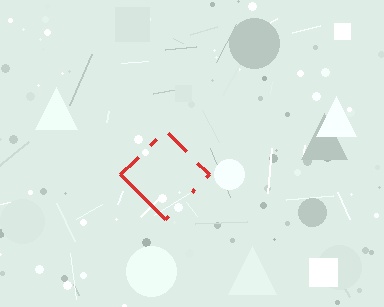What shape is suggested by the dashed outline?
The dashed outline suggests a diamond.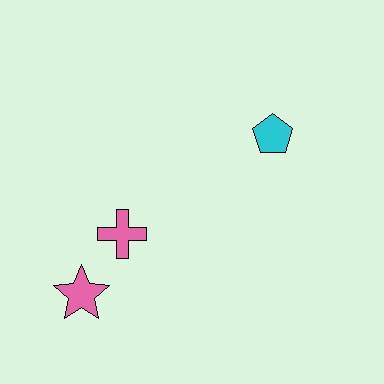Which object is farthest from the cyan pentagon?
The pink star is farthest from the cyan pentagon.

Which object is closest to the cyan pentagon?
The pink cross is closest to the cyan pentagon.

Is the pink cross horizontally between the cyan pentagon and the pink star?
Yes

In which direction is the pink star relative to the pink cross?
The pink star is below the pink cross.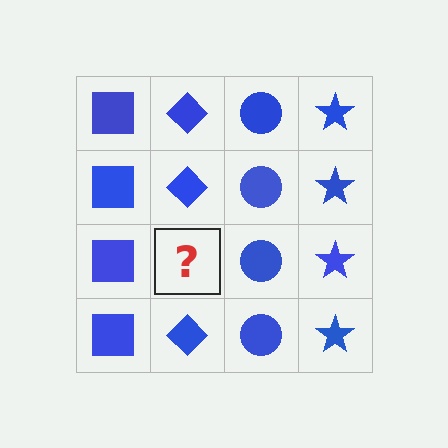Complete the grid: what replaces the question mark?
The question mark should be replaced with a blue diamond.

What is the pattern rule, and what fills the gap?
The rule is that each column has a consistent shape. The gap should be filled with a blue diamond.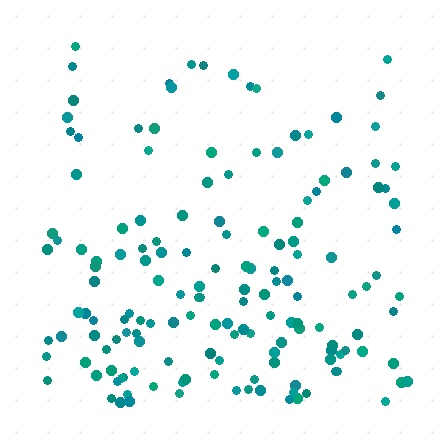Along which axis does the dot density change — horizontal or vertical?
Vertical.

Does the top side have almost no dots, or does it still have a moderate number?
Still a moderate number, just noticeably fewer than the bottom.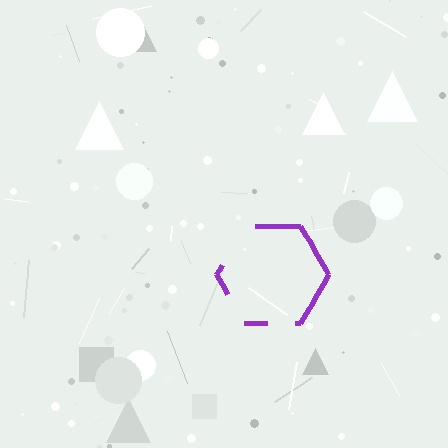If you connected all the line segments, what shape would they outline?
They would outline a hexagon.